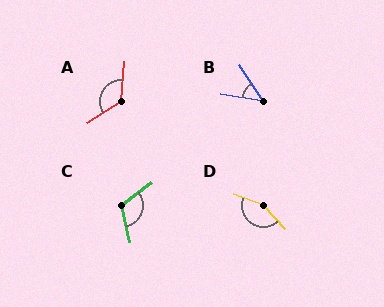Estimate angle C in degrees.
Approximately 114 degrees.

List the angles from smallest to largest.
B (48°), C (114°), A (127°), D (152°).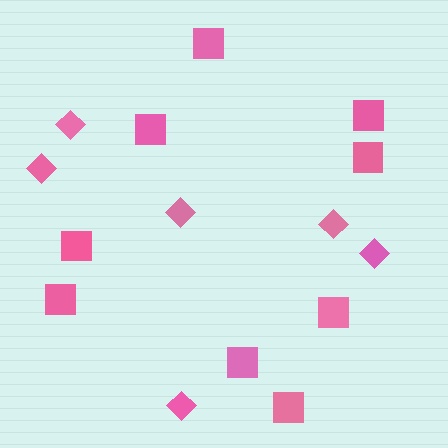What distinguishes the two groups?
There are 2 groups: one group of squares (9) and one group of diamonds (6).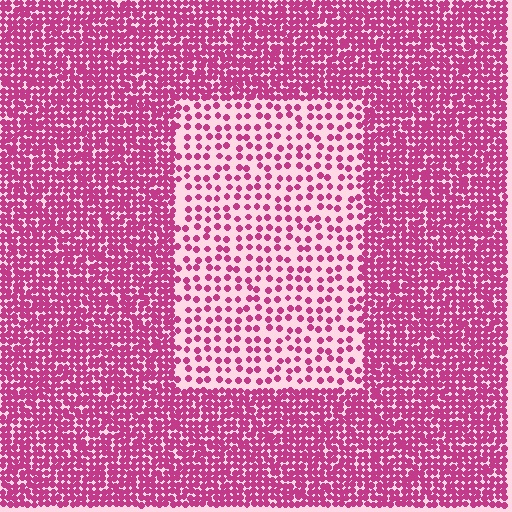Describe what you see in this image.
The image contains small magenta elements arranged at two different densities. A rectangle-shaped region is visible where the elements are less densely packed than the surrounding area.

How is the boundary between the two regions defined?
The boundary is defined by a change in element density (approximately 2.6x ratio). All elements are the same color, size, and shape.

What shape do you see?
I see a rectangle.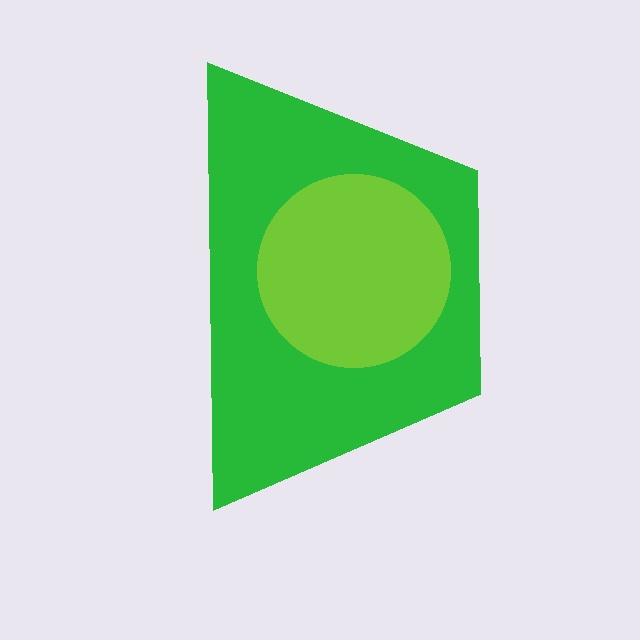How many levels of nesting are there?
2.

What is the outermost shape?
The green trapezoid.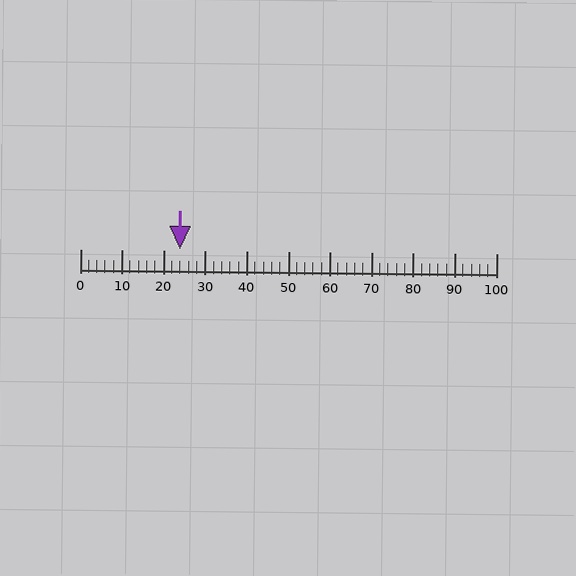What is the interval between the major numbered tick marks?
The major tick marks are spaced 10 units apart.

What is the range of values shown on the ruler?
The ruler shows values from 0 to 100.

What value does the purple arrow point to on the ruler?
The purple arrow points to approximately 24.